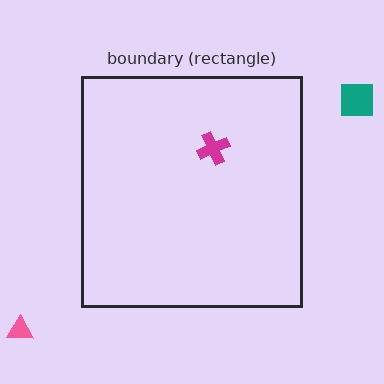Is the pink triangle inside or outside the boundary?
Outside.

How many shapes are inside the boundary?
1 inside, 2 outside.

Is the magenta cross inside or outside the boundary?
Inside.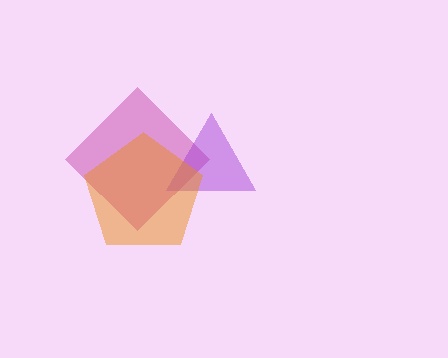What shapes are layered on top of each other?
The layered shapes are: a magenta diamond, a purple triangle, an orange pentagon.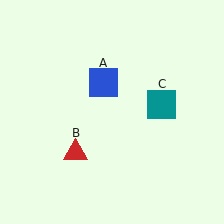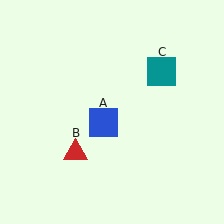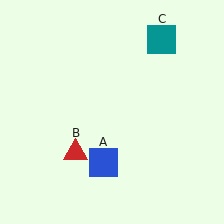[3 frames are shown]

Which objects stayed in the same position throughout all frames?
Red triangle (object B) remained stationary.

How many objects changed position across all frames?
2 objects changed position: blue square (object A), teal square (object C).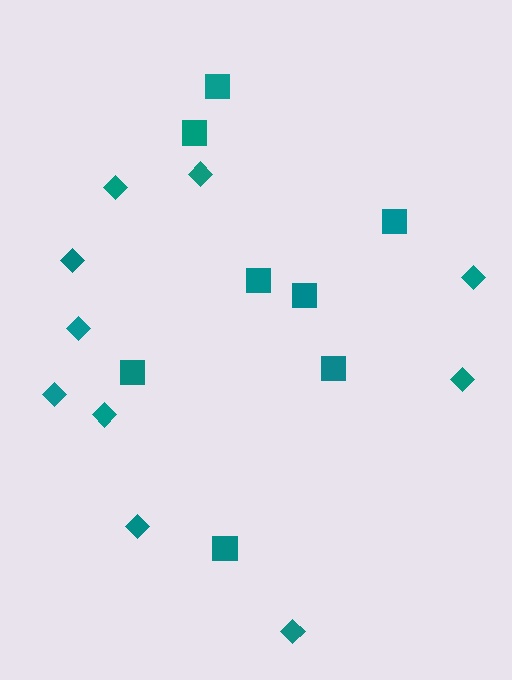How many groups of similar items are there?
There are 2 groups: one group of diamonds (10) and one group of squares (8).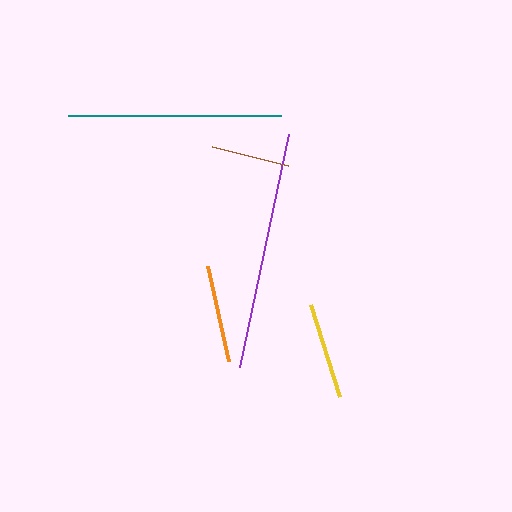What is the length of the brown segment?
The brown segment is approximately 78 pixels long.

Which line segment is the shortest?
The brown line is the shortest at approximately 78 pixels.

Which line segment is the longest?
The purple line is the longest at approximately 238 pixels.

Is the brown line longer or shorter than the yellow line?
The yellow line is longer than the brown line.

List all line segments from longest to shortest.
From longest to shortest: purple, teal, orange, yellow, brown.